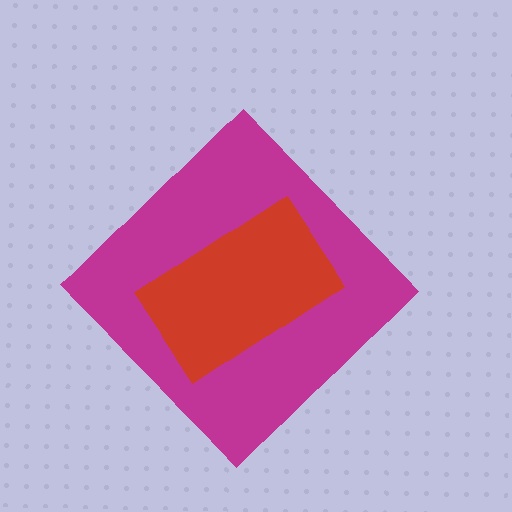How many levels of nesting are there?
2.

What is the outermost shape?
The magenta diamond.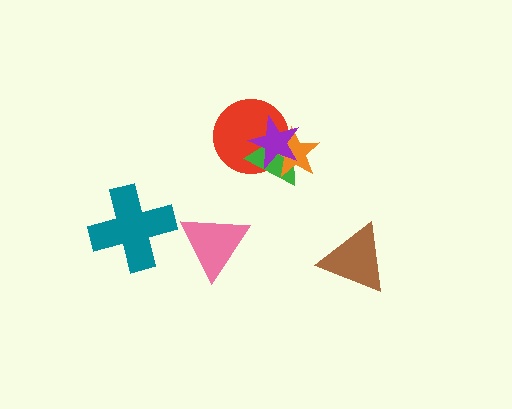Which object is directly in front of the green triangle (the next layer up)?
The orange star is directly in front of the green triangle.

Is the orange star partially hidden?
Yes, it is partially covered by another shape.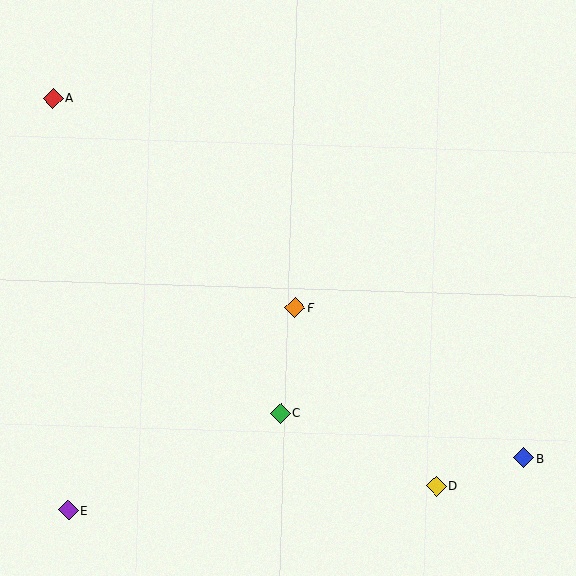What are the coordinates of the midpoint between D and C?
The midpoint between D and C is at (358, 449).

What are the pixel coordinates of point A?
Point A is at (53, 98).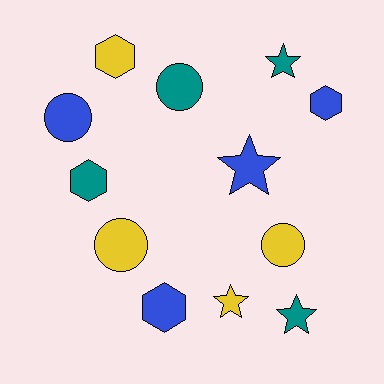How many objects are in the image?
There are 12 objects.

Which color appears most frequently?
Yellow, with 4 objects.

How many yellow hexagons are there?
There is 1 yellow hexagon.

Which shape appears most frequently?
Star, with 4 objects.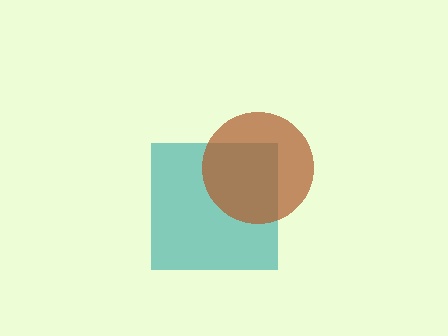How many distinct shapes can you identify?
There are 2 distinct shapes: a teal square, a brown circle.